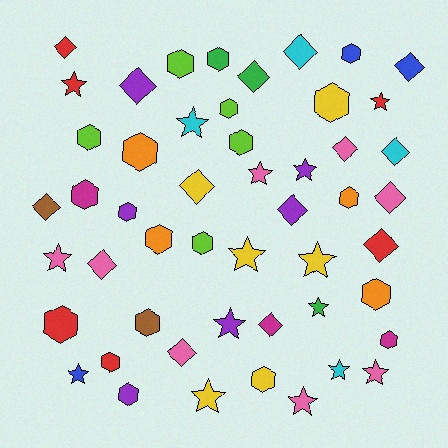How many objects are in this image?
There are 50 objects.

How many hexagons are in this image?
There are 20 hexagons.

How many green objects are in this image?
There are 3 green objects.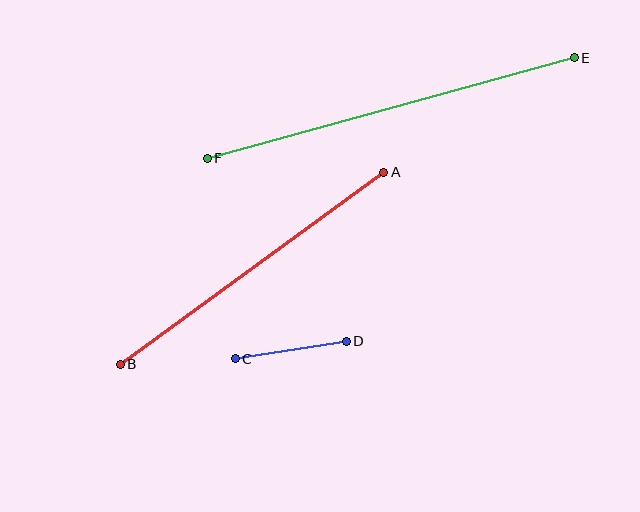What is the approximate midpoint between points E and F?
The midpoint is at approximately (391, 108) pixels.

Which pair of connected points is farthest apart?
Points E and F are farthest apart.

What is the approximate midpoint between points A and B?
The midpoint is at approximately (252, 268) pixels.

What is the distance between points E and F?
The distance is approximately 380 pixels.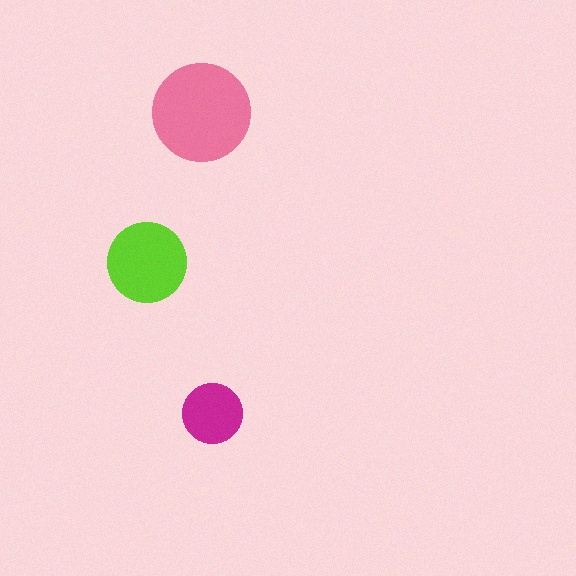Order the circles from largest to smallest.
the pink one, the lime one, the magenta one.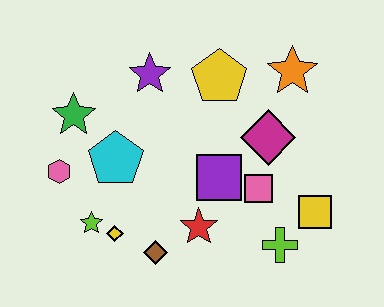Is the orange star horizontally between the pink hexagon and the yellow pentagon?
No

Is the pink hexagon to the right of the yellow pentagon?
No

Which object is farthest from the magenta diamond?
The pink hexagon is farthest from the magenta diamond.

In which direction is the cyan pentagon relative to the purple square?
The cyan pentagon is to the left of the purple square.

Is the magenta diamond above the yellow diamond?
Yes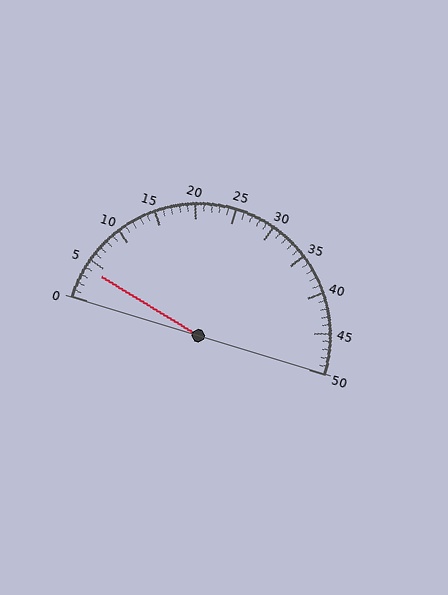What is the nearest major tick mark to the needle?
The nearest major tick mark is 5.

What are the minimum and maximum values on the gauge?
The gauge ranges from 0 to 50.